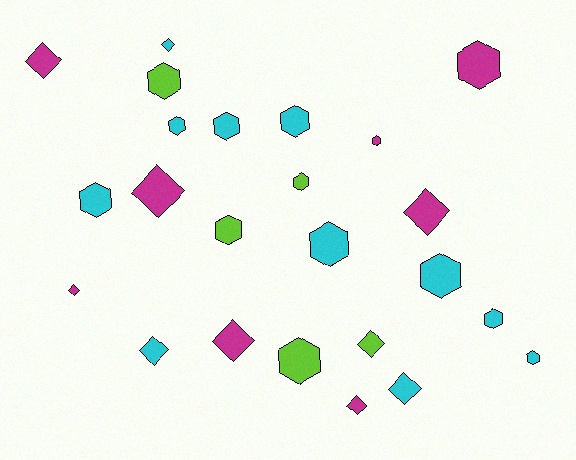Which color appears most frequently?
Cyan, with 11 objects.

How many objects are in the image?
There are 24 objects.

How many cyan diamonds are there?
There are 3 cyan diamonds.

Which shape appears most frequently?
Hexagon, with 14 objects.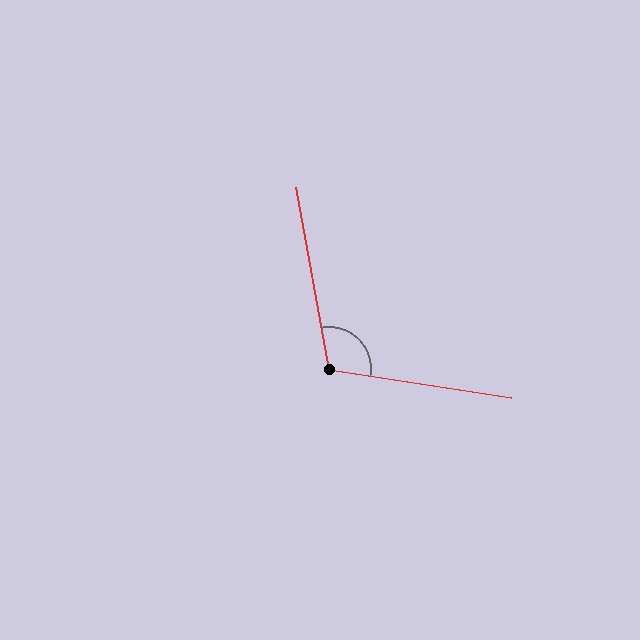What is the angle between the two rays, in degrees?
Approximately 109 degrees.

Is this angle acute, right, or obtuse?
It is obtuse.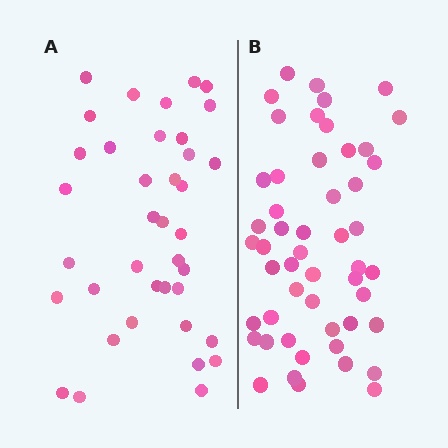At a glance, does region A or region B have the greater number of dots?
Region B (the right region) has more dots.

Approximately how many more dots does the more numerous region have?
Region B has approximately 15 more dots than region A.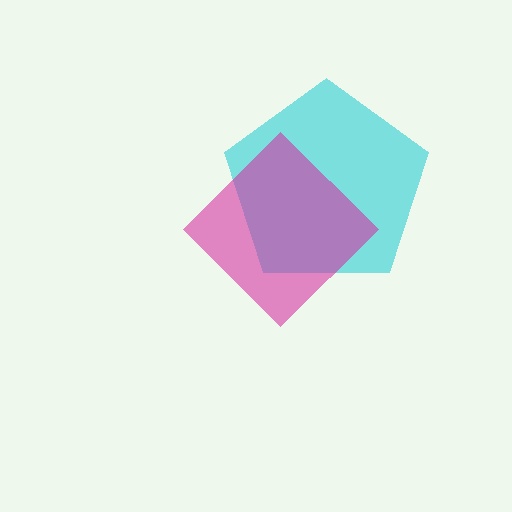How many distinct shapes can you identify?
There are 2 distinct shapes: a cyan pentagon, a magenta diamond.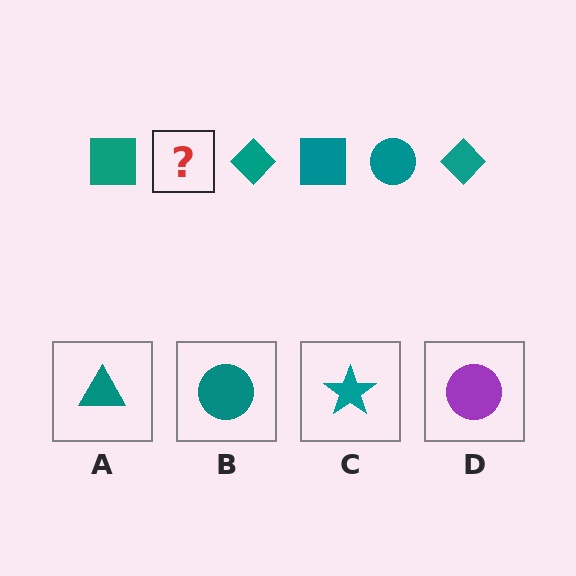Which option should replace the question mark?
Option B.